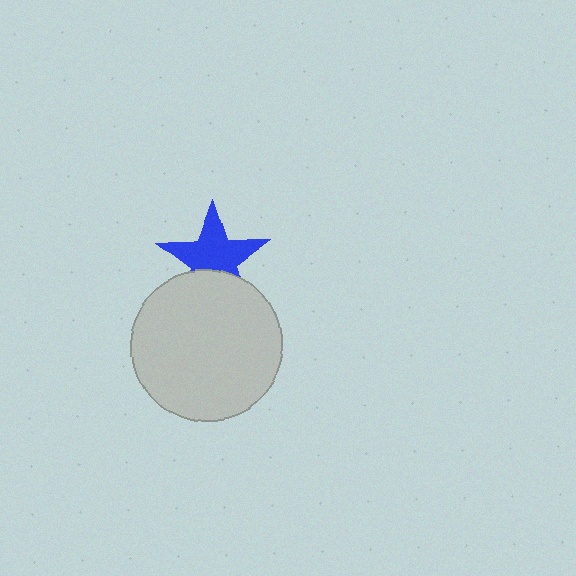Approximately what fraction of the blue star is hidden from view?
Roughly 32% of the blue star is hidden behind the light gray circle.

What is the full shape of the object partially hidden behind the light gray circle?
The partially hidden object is a blue star.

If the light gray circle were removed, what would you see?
You would see the complete blue star.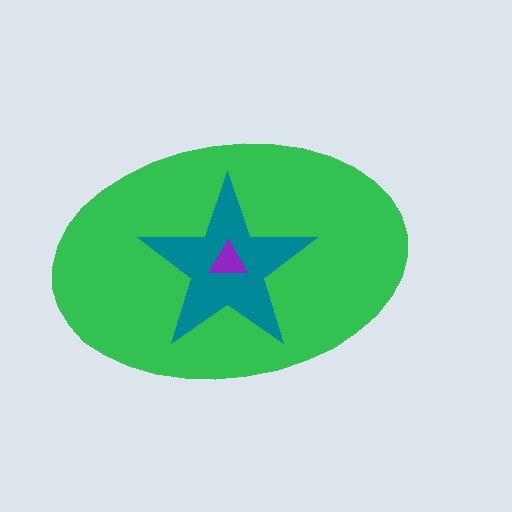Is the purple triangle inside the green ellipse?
Yes.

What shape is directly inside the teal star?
The purple triangle.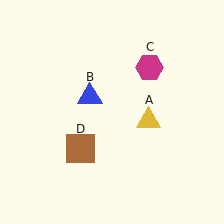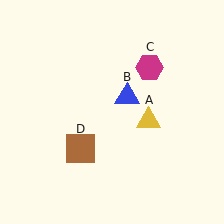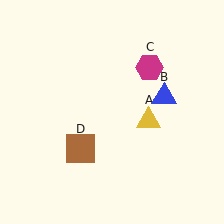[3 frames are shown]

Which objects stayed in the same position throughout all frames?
Yellow triangle (object A) and magenta hexagon (object C) and brown square (object D) remained stationary.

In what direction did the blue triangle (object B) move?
The blue triangle (object B) moved right.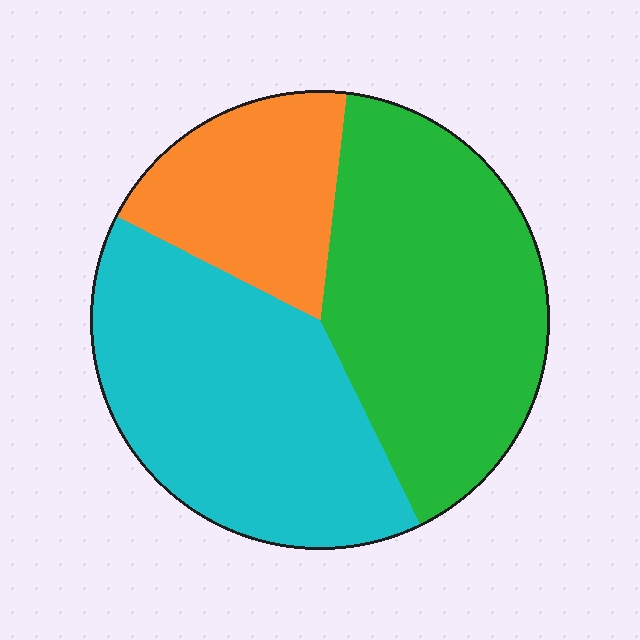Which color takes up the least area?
Orange, at roughly 20%.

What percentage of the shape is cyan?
Cyan covers about 40% of the shape.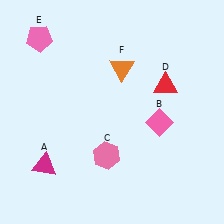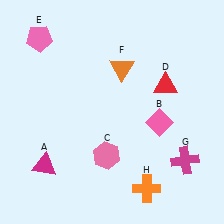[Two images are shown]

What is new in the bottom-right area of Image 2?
A magenta cross (G) was added in the bottom-right area of Image 2.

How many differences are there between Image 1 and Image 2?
There are 2 differences between the two images.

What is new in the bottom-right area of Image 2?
An orange cross (H) was added in the bottom-right area of Image 2.